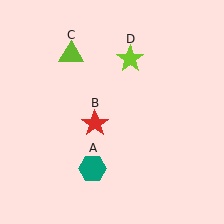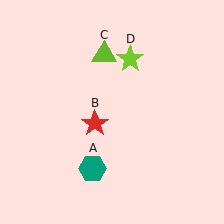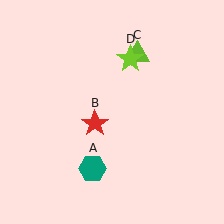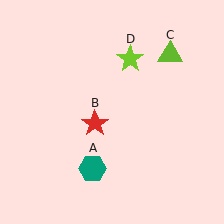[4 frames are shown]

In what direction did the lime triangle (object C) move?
The lime triangle (object C) moved right.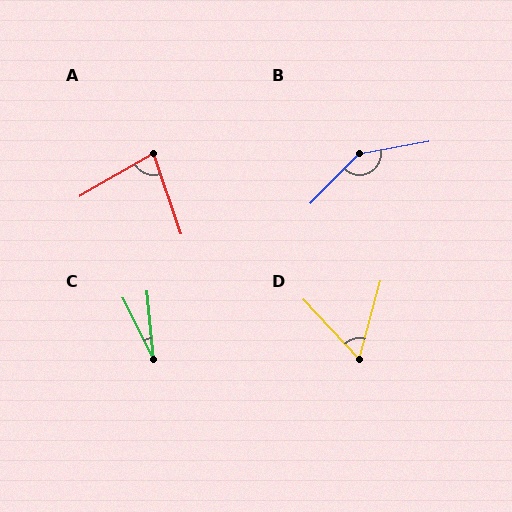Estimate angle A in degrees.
Approximately 79 degrees.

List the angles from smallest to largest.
C (21°), D (59°), A (79°), B (144°).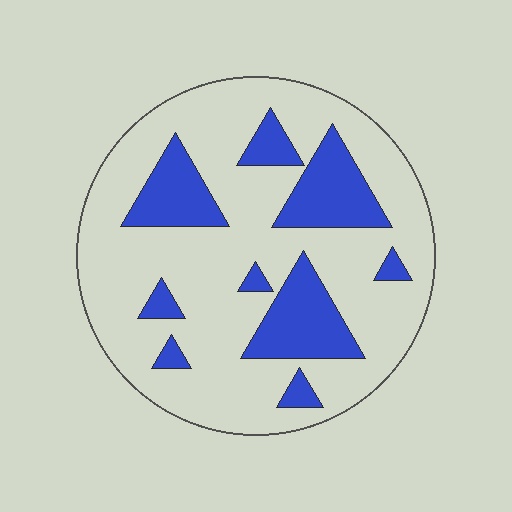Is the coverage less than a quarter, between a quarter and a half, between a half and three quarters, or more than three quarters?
Less than a quarter.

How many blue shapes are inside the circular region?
9.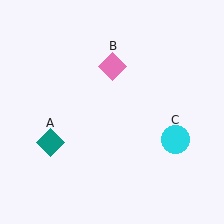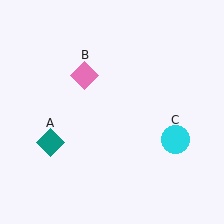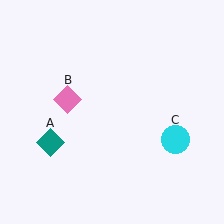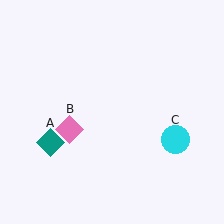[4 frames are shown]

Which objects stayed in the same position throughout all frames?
Teal diamond (object A) and cyan circle (object C) remained stationary.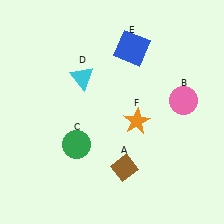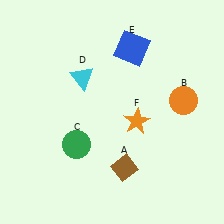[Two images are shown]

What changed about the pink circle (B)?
In Image 1, B is pink. In Image 2, it changed to orange.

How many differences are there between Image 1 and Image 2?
There is 1 difference between the two images.